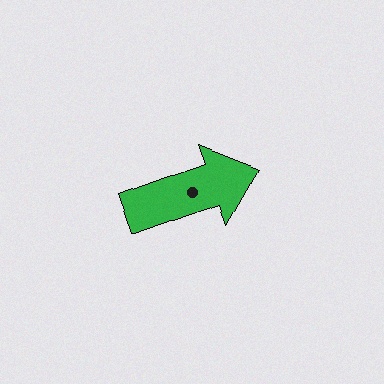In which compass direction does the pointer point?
East.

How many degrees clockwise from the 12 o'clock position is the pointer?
Approximately 71 degrees.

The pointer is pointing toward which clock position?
Roughly 2 o'clock.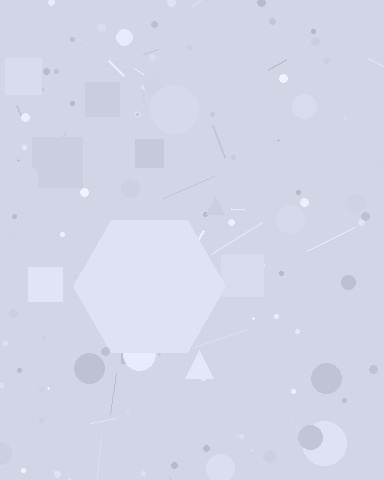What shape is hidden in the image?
A hexagon is hidden in the image.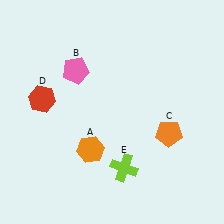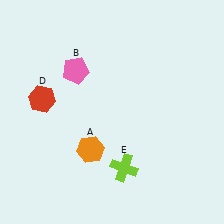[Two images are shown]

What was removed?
The orange pentagon (C) was removed in Image 2.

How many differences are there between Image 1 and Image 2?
There is 1 difference between the two images.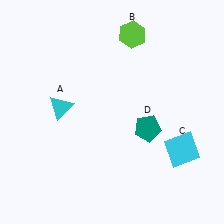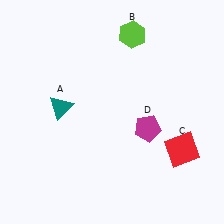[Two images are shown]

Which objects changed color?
A changed from cyan to teal. C changed from cyan to red. D changed from teal to magenta.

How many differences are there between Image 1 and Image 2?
There are 3 differences between the two images.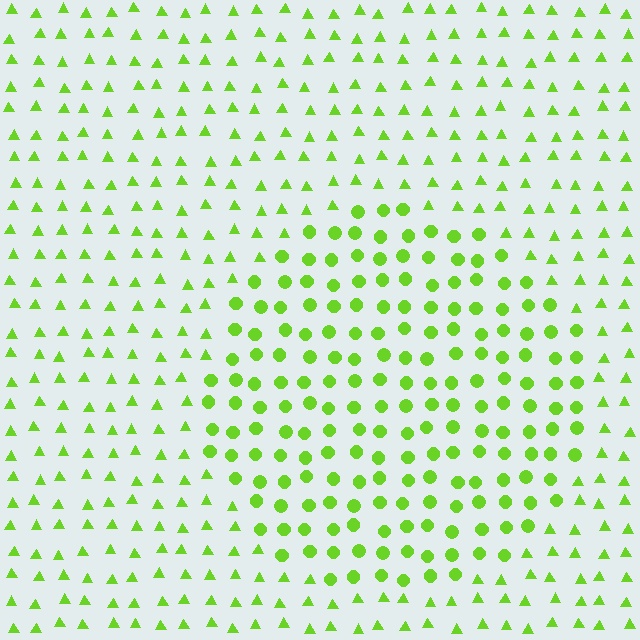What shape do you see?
I see a circle.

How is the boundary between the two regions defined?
The boundary is defined by a change in element shape: circles inside vs. triangles outside. All elements share the same color and spacing.